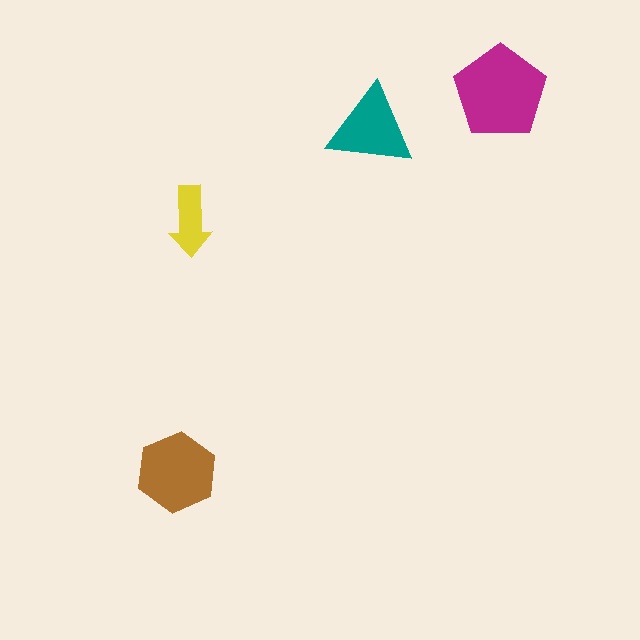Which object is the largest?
The magenta pentagon.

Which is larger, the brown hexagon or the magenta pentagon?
The magenta pentagon.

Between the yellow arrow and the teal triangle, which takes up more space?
The teal triangle.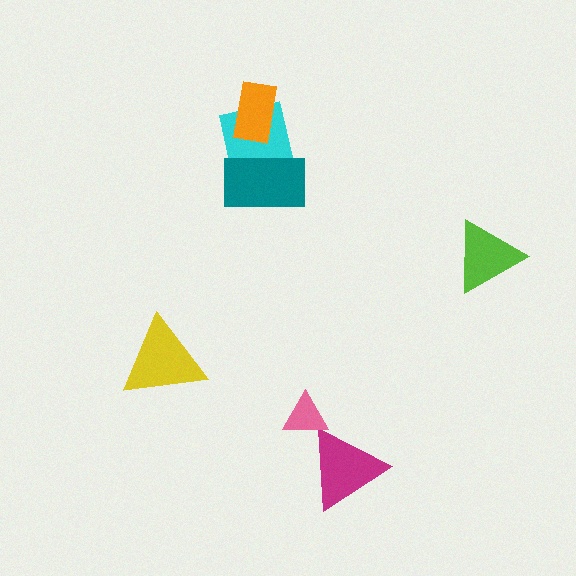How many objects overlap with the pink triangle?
1 object overlaps with the pink triangle.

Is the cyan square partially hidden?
Yes, it is partially covered by another shape.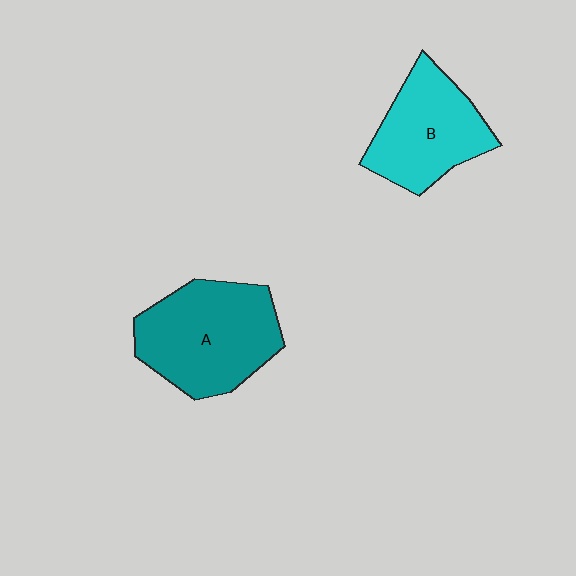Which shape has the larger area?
Shape A (teal).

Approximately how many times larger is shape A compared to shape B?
Approximately 1.3 times.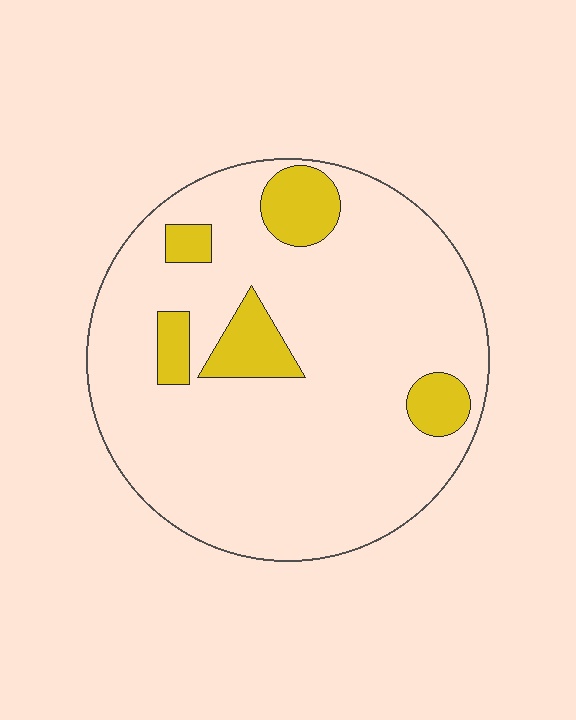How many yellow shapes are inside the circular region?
5.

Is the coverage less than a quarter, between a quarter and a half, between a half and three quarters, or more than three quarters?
Less than a quarter.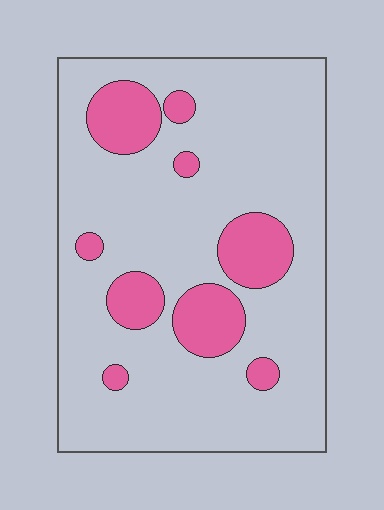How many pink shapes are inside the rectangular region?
9.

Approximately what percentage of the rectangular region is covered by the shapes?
Approximately 20%.